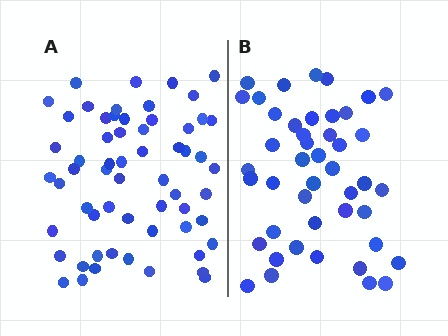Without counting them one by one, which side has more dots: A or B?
Region A (the left region) has more dots.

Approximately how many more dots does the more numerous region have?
Region A has approximately 15 more dots than region B.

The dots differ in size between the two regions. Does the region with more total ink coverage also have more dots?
No. Region B has more total ink coverage because its dots are larger, but region A actually contains more individual dots. Total area can be misleading — the number of items is what matters here.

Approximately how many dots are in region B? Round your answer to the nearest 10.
About 40 dots. (The exact count is 45, which rounds to 40.)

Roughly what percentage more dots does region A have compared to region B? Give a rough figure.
About 35% more.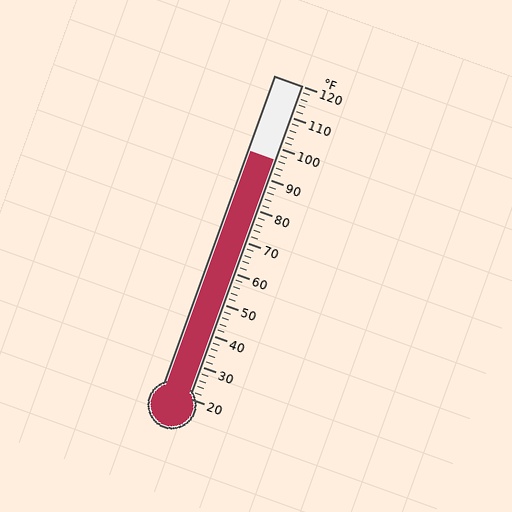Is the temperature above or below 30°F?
The temperature is above 30°F.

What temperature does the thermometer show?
The thermometer shows approximately 96°F.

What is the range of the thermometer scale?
The thermometer scale ranges from 20°F to 120°F.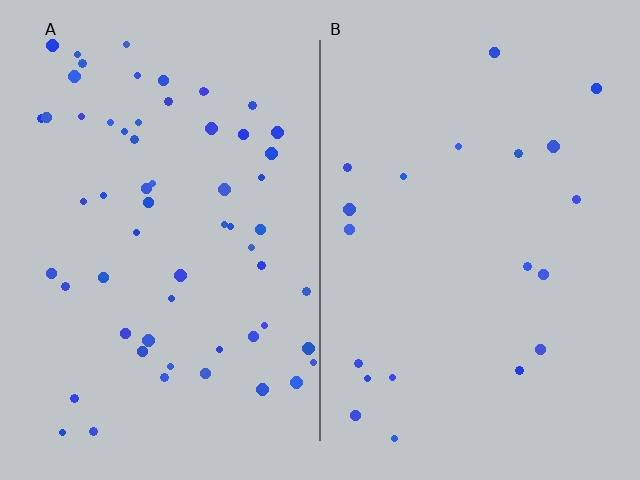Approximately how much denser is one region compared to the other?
Approximately 3.0× — region A over region B.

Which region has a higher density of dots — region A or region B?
A (the left).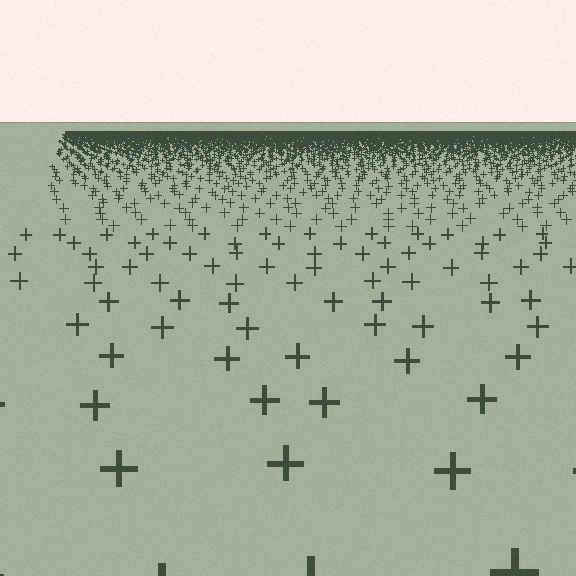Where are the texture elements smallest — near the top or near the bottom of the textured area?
Near the top.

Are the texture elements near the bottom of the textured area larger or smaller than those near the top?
Larger. Near the bottom, elements are closer to the viewer and appear at a bigger on-screen size.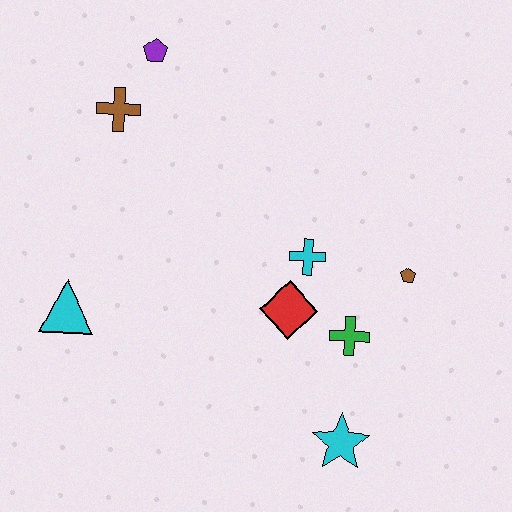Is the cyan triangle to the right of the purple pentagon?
No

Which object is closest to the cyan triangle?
The brown cross is closest to the cyan triangle.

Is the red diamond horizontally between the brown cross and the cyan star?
Yes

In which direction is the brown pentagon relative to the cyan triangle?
The brown pentagon is to the right of the cyan triangle.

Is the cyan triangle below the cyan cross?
Yes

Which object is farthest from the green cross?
The purple pentagon is farthest from the green cross.